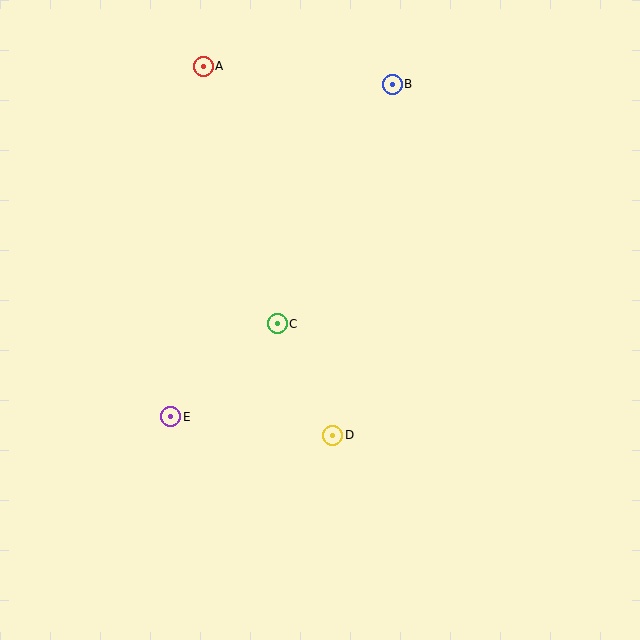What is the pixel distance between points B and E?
The distance between B and E is 399 pixels.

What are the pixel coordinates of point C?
Point C is at (277, 324).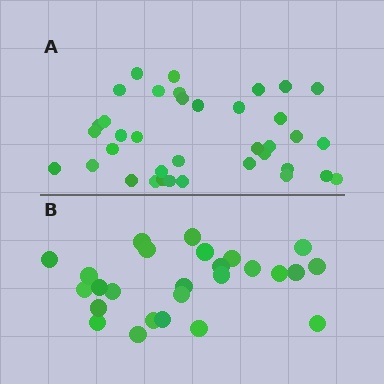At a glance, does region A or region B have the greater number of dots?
Region A (the top region) has more dots.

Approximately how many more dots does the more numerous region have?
Region A has roughly 12 or so more dots than region B.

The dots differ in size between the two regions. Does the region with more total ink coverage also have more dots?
No. Region B has more total ink coverage because its dots are larger, but region A actually contains more individual dots. Total area can be misleading — the number of items is what matters here.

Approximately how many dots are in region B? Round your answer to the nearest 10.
About 30 dots. (The exact count is 26, which rounds to 30.)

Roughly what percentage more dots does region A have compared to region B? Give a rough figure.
About 40% more.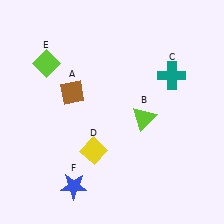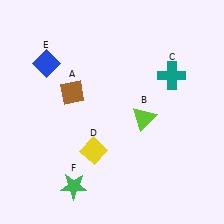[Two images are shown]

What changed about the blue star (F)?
In Image 1, F is blue. In Image 2, it changed to green.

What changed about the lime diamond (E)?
In Image 1, E is lime. In Image 2, it changed to blue.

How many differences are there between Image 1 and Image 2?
There are 2 differences between the two images.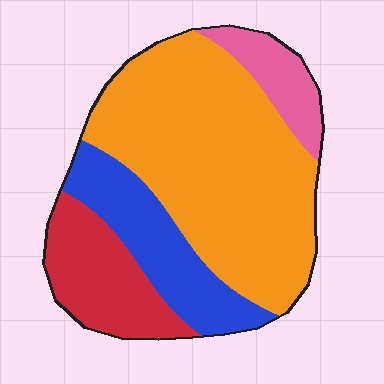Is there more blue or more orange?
Orange.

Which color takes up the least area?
Pink, at roughly 10%.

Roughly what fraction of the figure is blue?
Blue takes up about one fifth (1/5) of the figure.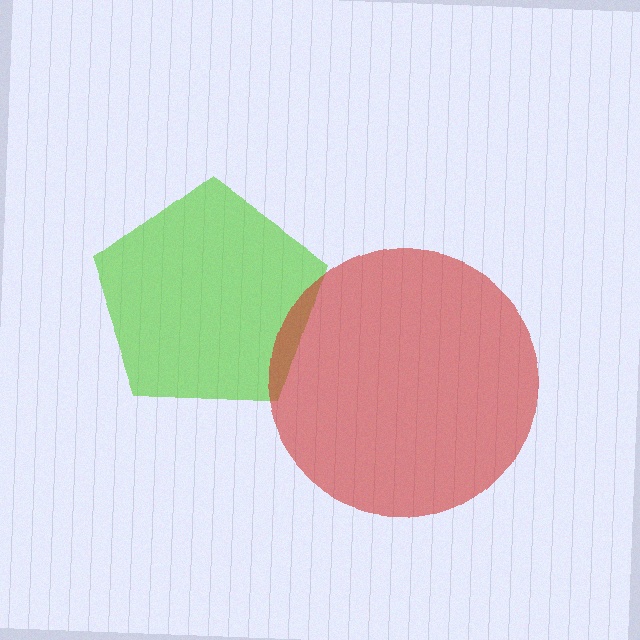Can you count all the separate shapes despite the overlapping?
Yes, there are 2 separate shapes.